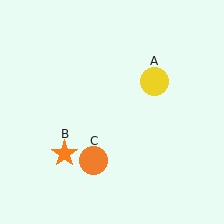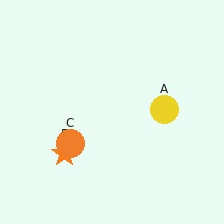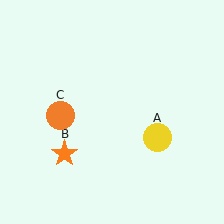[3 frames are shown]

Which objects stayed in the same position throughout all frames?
Orange star (object B) remained stationary.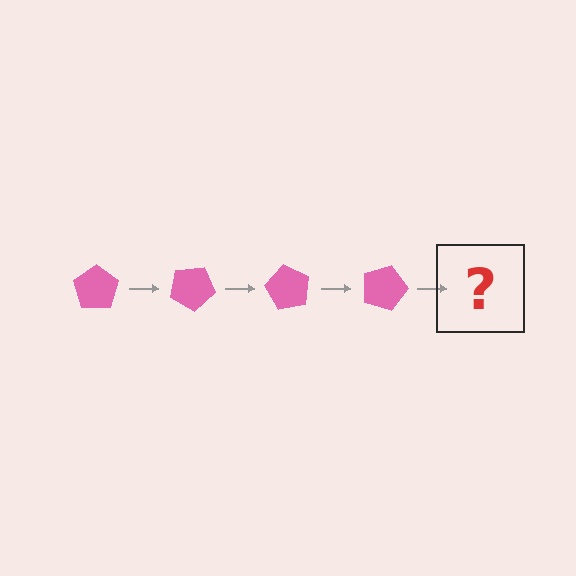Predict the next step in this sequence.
The next step is a pink pentagon rotated 120 degrees.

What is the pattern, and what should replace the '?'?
The pattern is that the pentagon rotates 30 degrees each step. The '?' should be a pink pentagon rotated 120 degrees.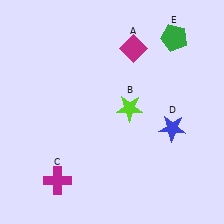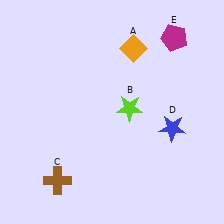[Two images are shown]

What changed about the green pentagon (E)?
In Image 1, E is green. In Image 2, it changed to magenta.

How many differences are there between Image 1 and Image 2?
There are 3 differences between the two images.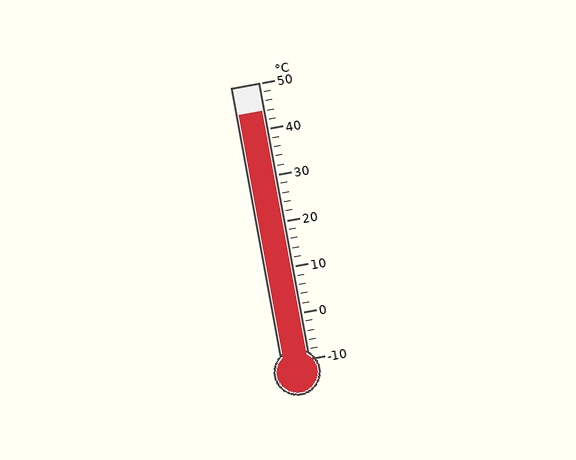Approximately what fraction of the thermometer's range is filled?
The thermometer is filled to approximately 90% of its range.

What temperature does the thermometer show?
The thermometer shows approximately 44°C.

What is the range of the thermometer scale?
The thermometer scale ranges from -10°C to 50°C.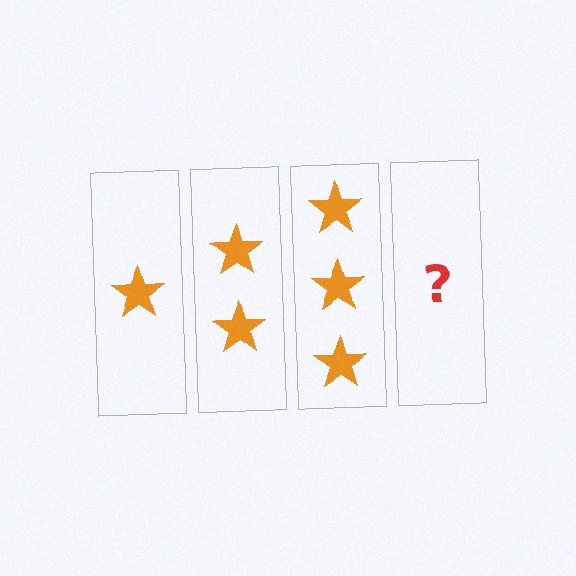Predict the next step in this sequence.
The next step is 4 stars.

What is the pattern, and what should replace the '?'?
The pattern is that each step adds one more star. The '?' should be 4 stars.